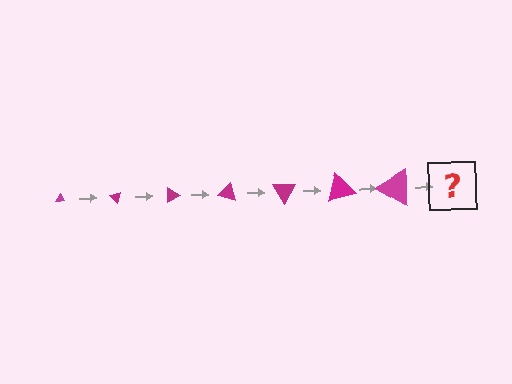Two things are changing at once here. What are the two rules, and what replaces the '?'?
The two rules are that the triangle grows larger each step and it rotates 45 degrees each step. The '?' should be a triangle, larger than the previous one and rotated 315 degrees from the start.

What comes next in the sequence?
The next element should be a triangle, larger than the previous one and rotated 315 degrees from the start.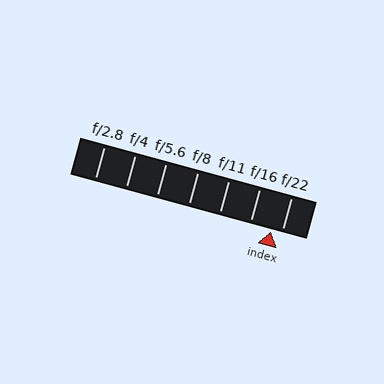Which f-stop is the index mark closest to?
The index mark is closest to f/22.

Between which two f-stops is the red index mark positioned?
The index mark is between f/16 and f/22.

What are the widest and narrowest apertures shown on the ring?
The widest aperture shown is f/2.8 and the narrowest is f/22.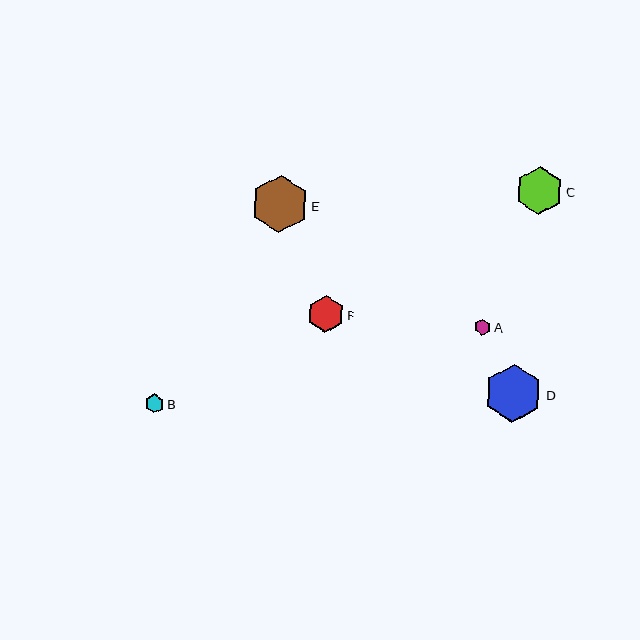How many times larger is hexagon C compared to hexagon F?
Hexagon C is approximately 1.3 times the size of hexagon F.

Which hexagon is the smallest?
Hexagon A is the smallest with a size of approximately 16 pixels.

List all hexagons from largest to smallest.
From largest to smallest: D, E, C, F, B, A.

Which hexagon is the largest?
Hexagon D is the largest with a size of approximately 58 pixels.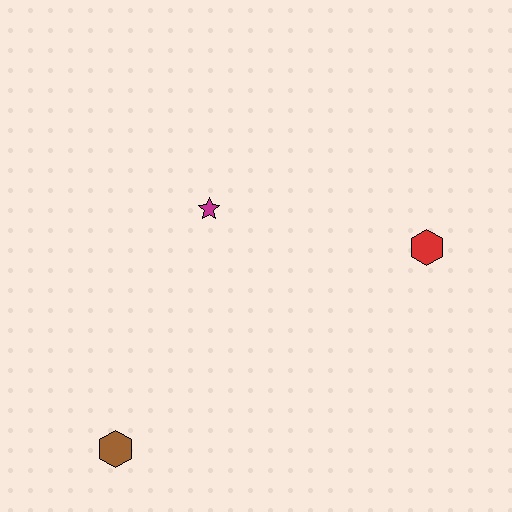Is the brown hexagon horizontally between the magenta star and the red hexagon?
No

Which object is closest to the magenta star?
The red hexagon is closest to the magenta star.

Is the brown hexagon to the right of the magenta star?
No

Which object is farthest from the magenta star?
The brown hexagon is farthest from the magenta star.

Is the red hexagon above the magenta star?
No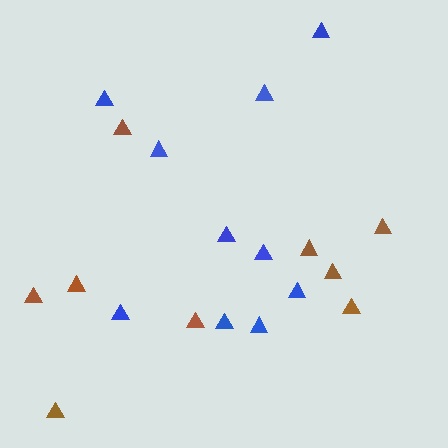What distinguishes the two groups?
There are 2 groups: one group of blue triangles (10) and one group of brown triangles (9).